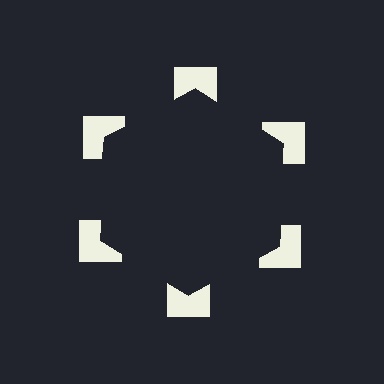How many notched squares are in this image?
There are 6 — one at each vertex of the illusory hexagon.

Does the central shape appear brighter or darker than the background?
It typically appears slightly darker than the background, even though no actual brightness change is drawn.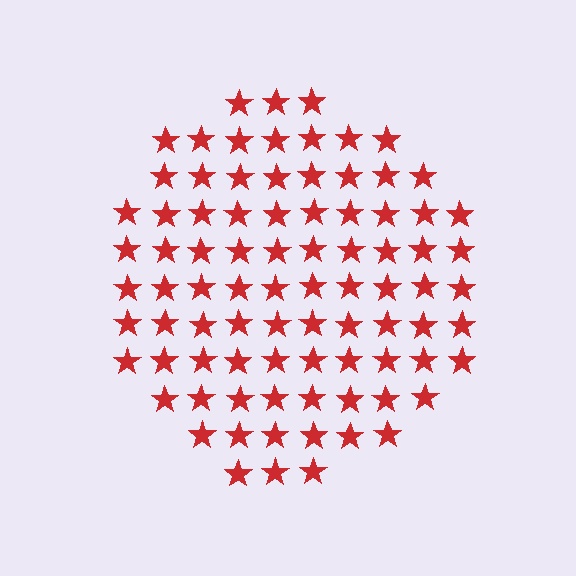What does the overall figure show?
The overall figure shows a circle.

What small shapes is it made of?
It is made of small stars.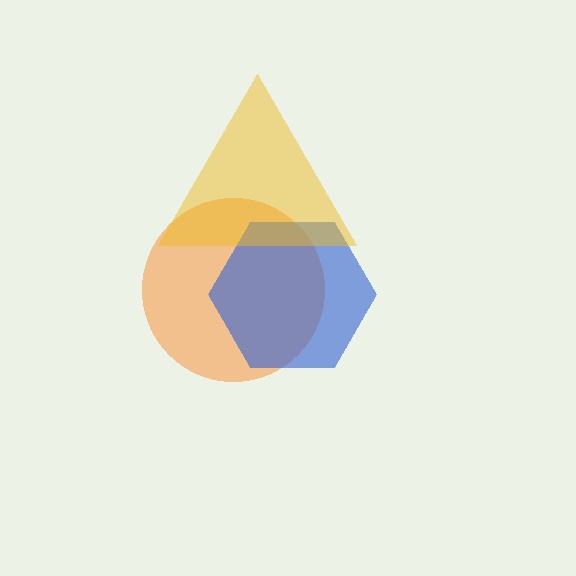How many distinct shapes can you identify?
There are 3 distinct shapes: an orange circle, a blue hexagon, a yellow triangle.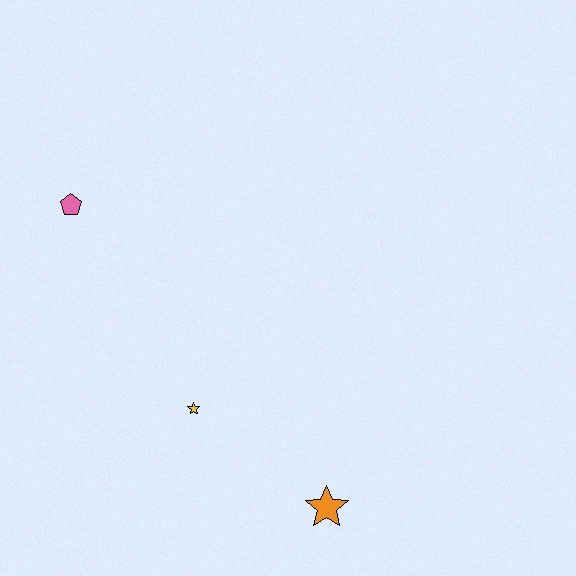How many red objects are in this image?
There are no red objects.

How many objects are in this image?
There are 3 objects.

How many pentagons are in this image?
There is 1 pentagon.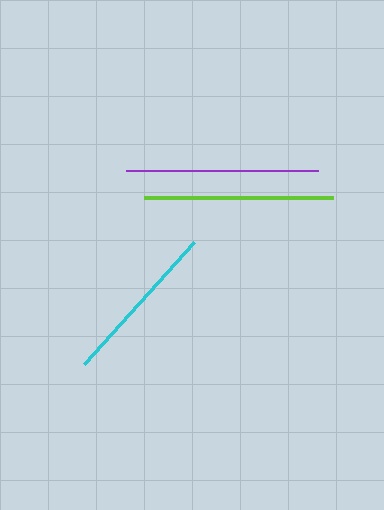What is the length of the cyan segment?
The cyan segment is approximately 165 pixels long.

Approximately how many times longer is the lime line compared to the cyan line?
The lime line is approximately 1.2 times the length of the cyan line.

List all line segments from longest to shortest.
From longest to shortest: purple, lime, cyan.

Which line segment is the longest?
The purple line is the longest at approximately 192 pixels.